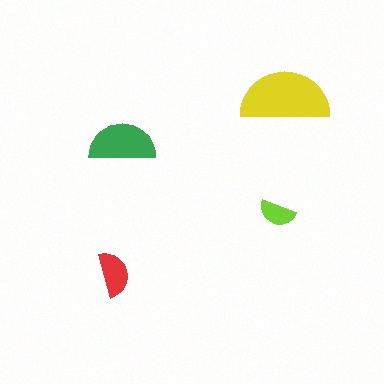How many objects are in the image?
There are 4 objects in the image.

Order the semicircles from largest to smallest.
the yellow one, the green one, the red one, the lime one.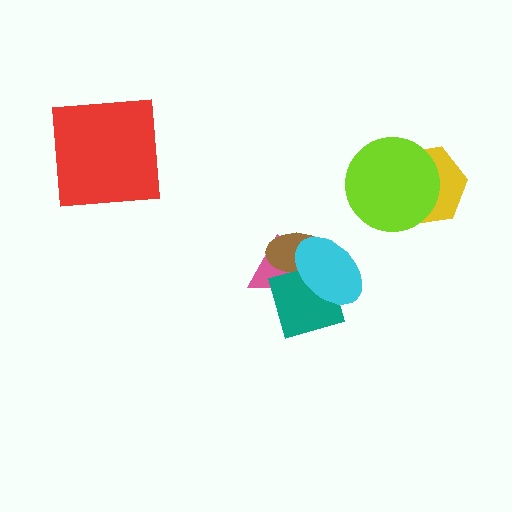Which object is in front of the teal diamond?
The cyan ellipse is in front of the teal diamond.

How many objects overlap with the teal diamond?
3 objects overlap with the teal diamond.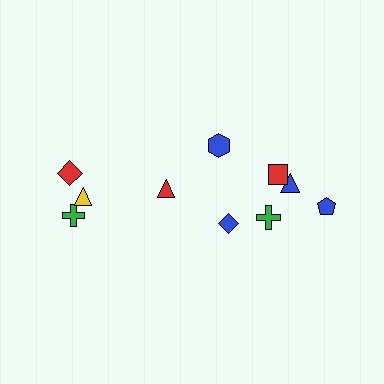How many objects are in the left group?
There are 4 objects.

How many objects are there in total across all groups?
There are 10 objects.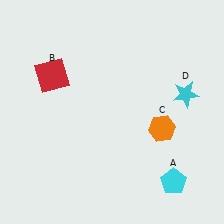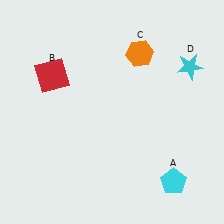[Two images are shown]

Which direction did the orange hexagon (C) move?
The orange hexagon (C) moved up.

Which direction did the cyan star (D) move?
The cyan star (D) moved up.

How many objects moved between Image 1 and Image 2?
2 objects moved between the two images.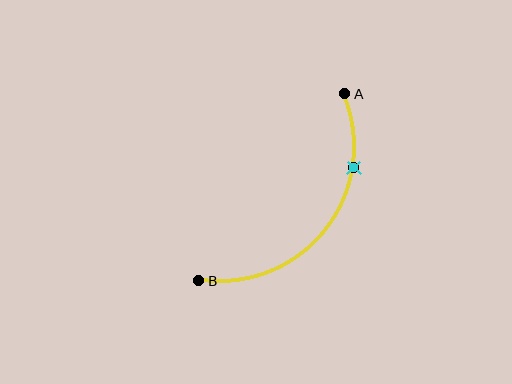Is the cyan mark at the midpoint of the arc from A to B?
No. The cyan mark lies on the arc but is closer to endpoint A. The arc midpoint would be at the point on the curve equidistant along the arc from both A and B.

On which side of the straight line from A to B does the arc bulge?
The arc bulges below and to the right of the straight line connecting A and B.